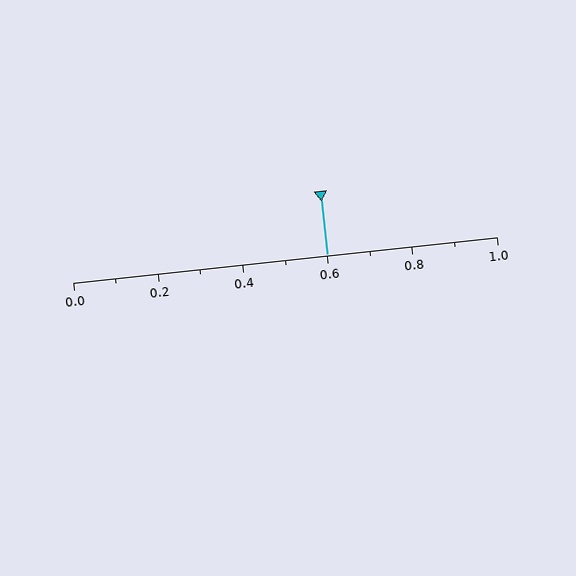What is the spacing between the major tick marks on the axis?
The major ticks are spaced 0.2 apart.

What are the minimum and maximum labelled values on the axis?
The axis runs from 0.0 to 1.0.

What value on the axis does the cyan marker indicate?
The marker indicates approximately 0.6.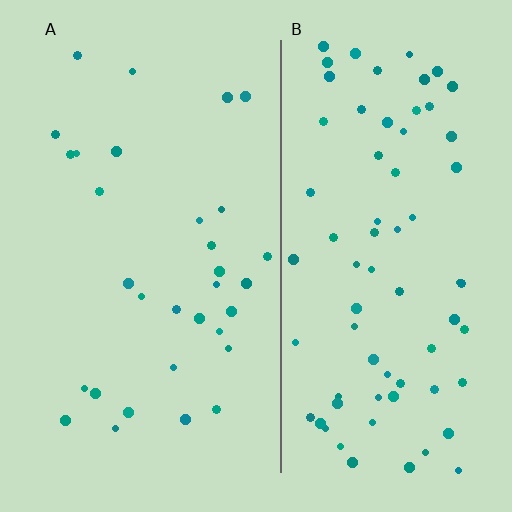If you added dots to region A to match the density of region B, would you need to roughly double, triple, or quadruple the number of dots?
Approximately double.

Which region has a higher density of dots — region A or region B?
B (the right).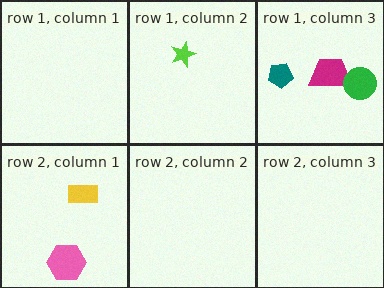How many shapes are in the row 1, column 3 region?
3.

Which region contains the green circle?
The row 1, column 3 region.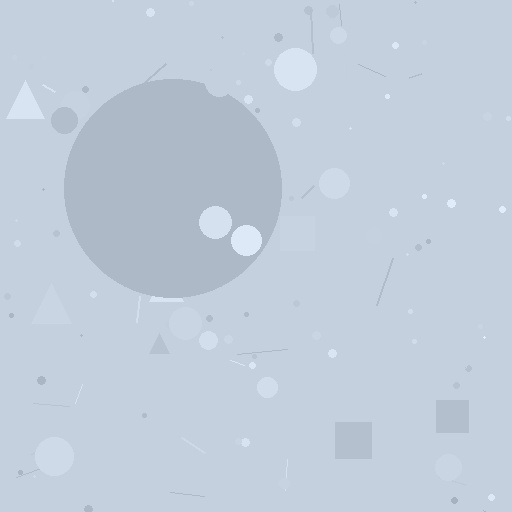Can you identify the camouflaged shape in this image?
The camouflaged shape is a circle.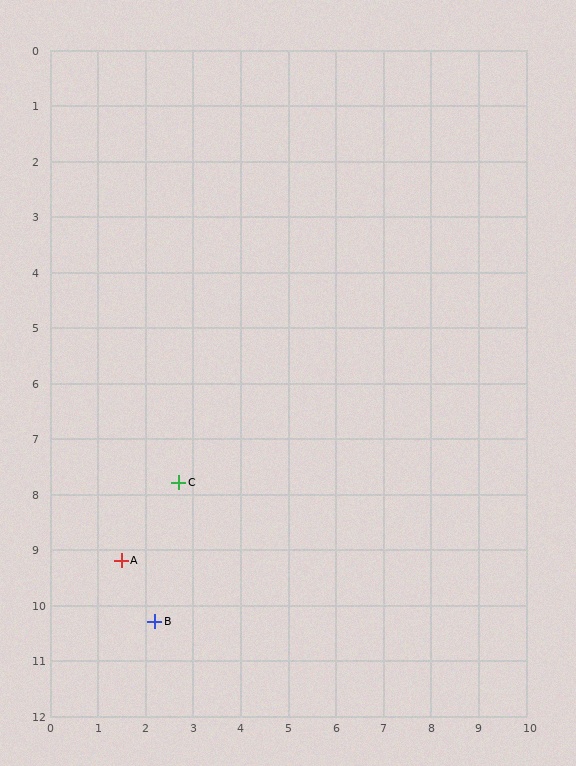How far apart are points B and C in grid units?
Points B and C are about 2.5 grid units apart.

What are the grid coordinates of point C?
Point C is at approximately (2.7, 7.8).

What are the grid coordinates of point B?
Point B is at approximately (2.2, 10.3).